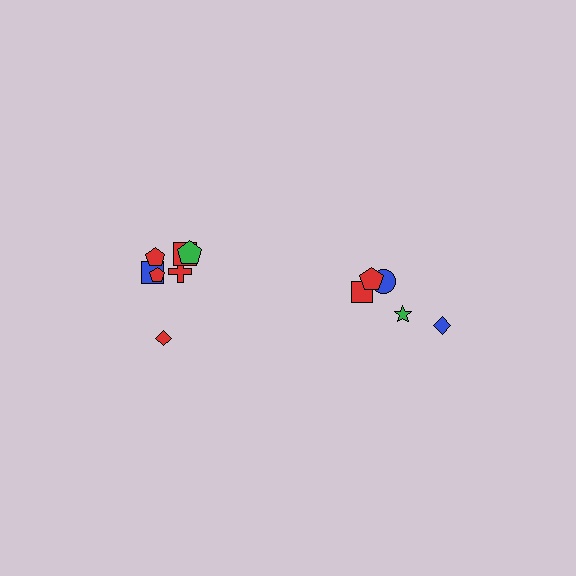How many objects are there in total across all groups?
There are 12 objects.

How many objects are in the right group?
There are 5 objects.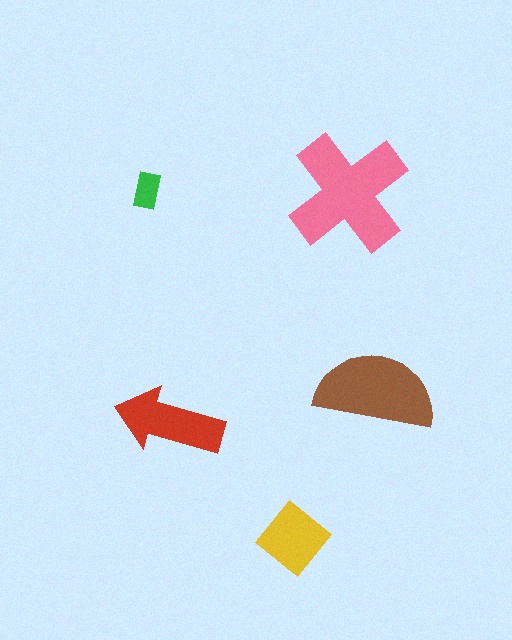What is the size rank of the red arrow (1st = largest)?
3rd.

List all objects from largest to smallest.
The pink cross, the brown semicircle, the red arrow, the yellow diamond, the green rectangle.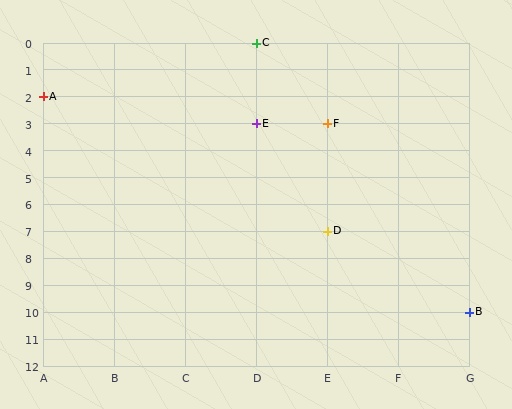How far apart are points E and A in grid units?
Points E and A are 3 columns and 1 row apart (about 3.2 grid units diagonally).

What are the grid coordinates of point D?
Point D is at grid coordinates (E, 7).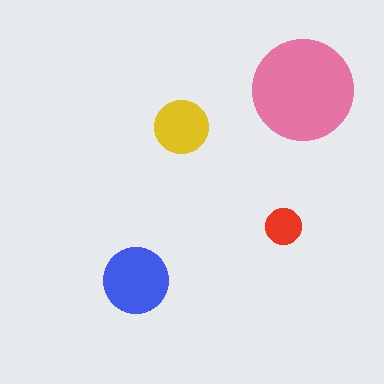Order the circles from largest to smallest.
the pink one, the blue one, the yellow one, the red one.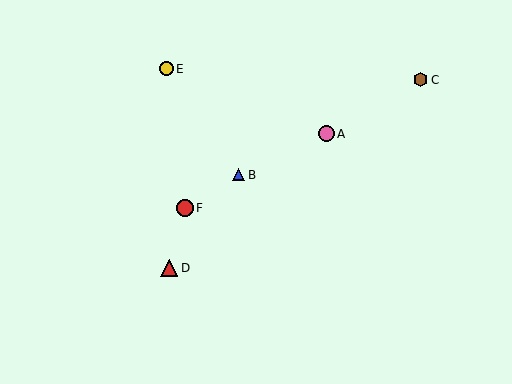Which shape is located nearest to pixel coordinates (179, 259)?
The red triangle (labeled D) at (169, 268) is nearest to that location.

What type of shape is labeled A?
Shape A is a pink circle.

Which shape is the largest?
The red triangle (labeled D) is the largest.